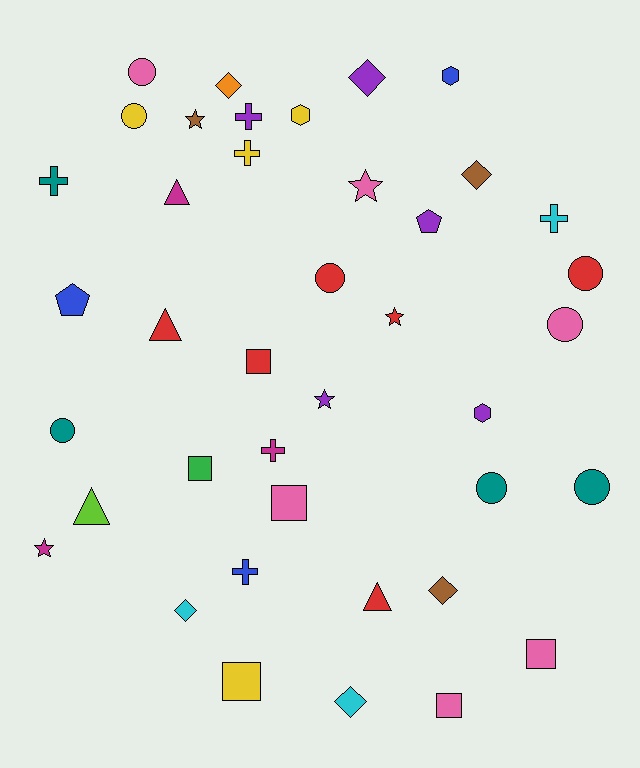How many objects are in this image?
There are 40 objects.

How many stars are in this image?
There are 5 stars.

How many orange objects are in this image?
There is 1 orange object.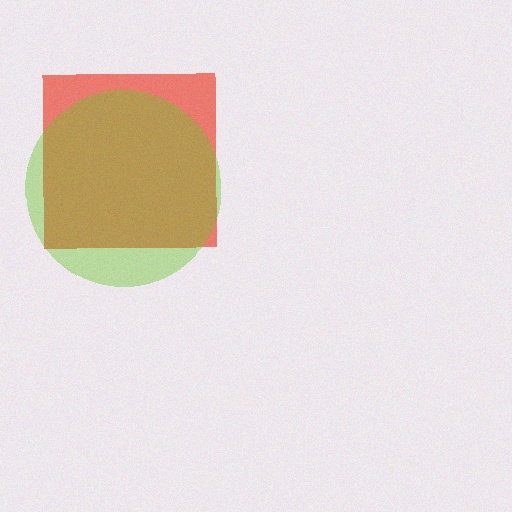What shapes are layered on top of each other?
The layered shapes are: a red square, a lime circle.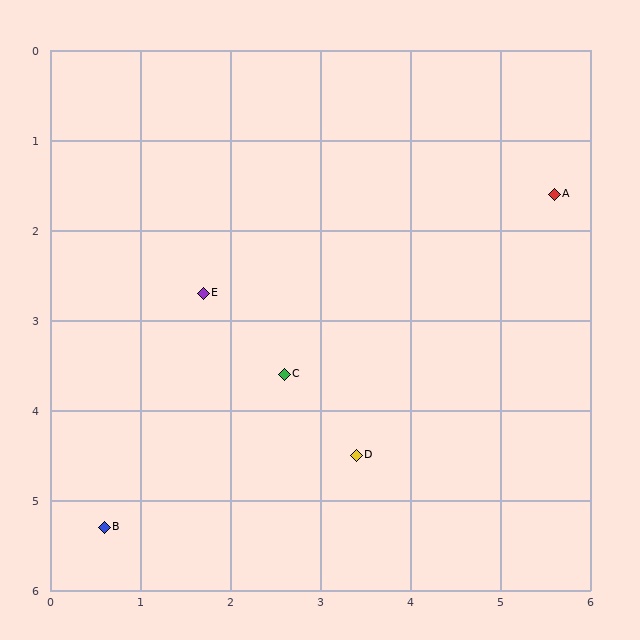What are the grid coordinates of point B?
Point B is at approximately (0.6, 5.3).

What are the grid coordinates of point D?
Point D is at approximately (3.4, 4.5).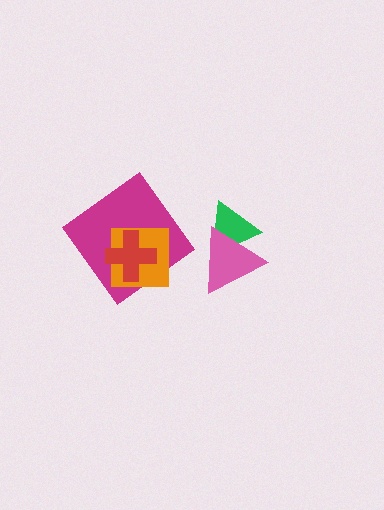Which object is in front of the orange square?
The red cross is in front of the orange square.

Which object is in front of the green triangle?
The pink triangle is in front of the green triangle.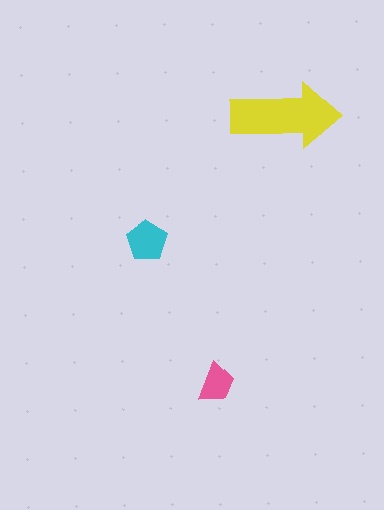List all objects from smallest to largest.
The pink trapezoid, the cyan pentagon, the yellow arrow.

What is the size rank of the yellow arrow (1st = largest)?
1st.